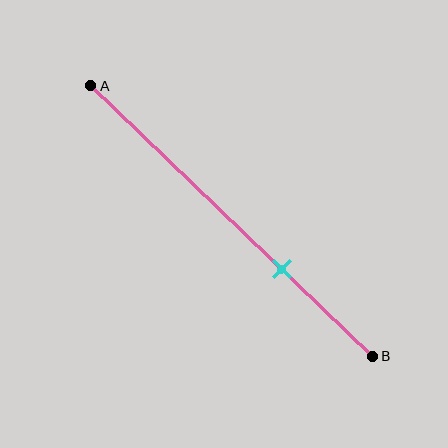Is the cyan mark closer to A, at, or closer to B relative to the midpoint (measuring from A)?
The cyan mark is closer to point B than the midpoint of segment AB.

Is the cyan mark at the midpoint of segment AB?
No, the mark is at about 70% from A, not at the 50% midpoint.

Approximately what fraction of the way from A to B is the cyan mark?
The cyan mark is approximately 70% of the way from A to B.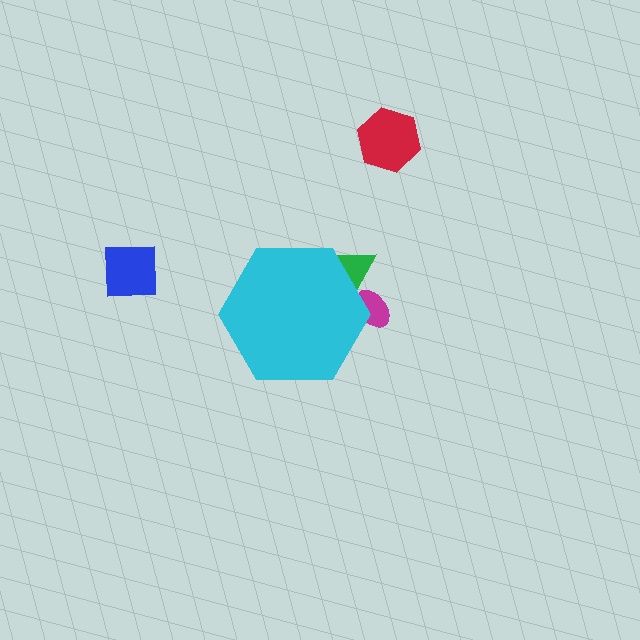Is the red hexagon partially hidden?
No, the red hexagon is fully visible.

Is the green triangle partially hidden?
Yes, the green triangle is partially hidden behind the cyan hexagon.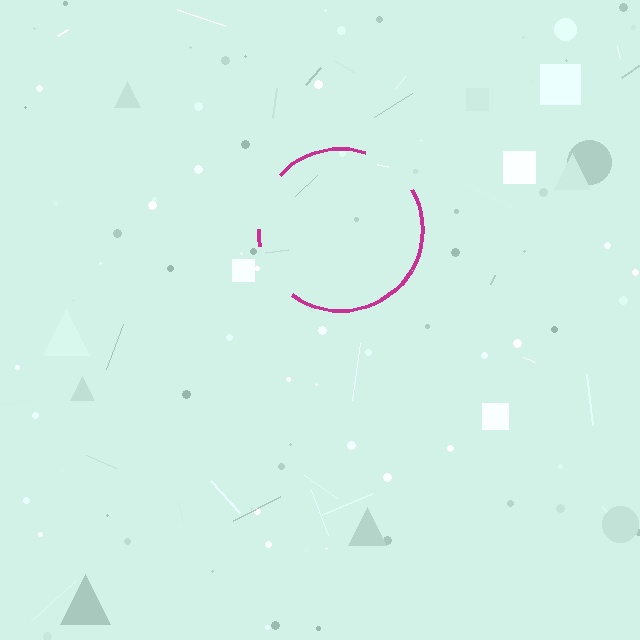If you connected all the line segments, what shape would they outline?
They would outline a circle.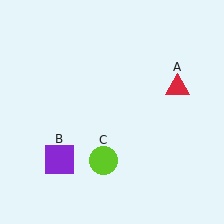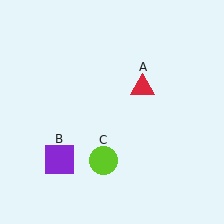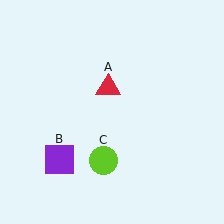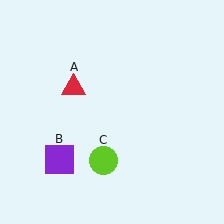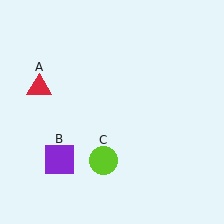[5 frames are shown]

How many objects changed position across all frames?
1 object changed position: red triangle (object A).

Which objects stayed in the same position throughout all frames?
Purple square (object B) and lime circle (object C) remained stationary.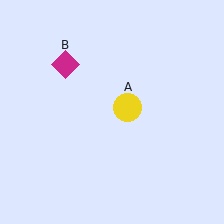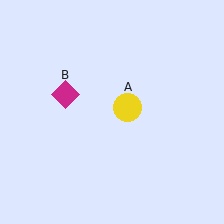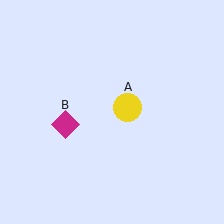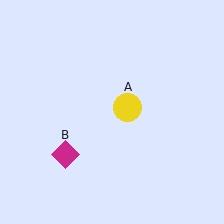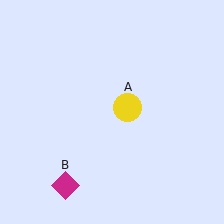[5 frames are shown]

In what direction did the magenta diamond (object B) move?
The magenta diamond (object B) moved down.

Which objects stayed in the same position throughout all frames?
Yellow circle (object A) remained stationary.